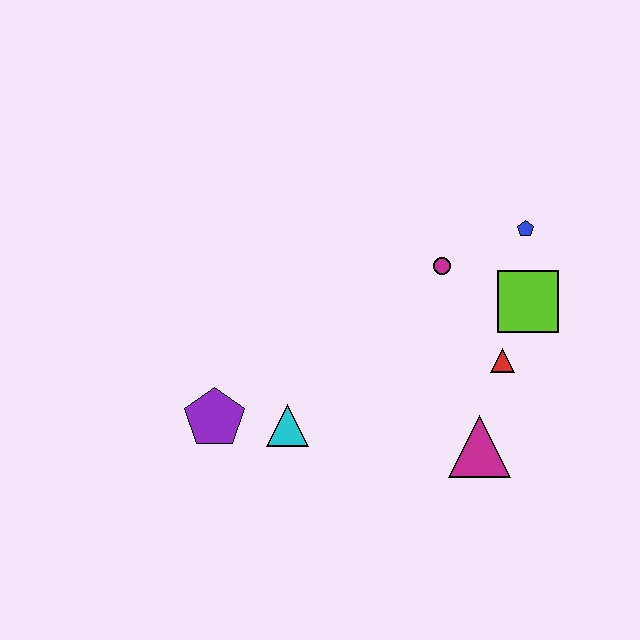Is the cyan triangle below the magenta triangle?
No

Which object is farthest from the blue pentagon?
The purple pentagon is farthest from the blue pentagon.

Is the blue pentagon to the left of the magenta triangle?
No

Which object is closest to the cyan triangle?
The purple pentagon is closest to the cyan triangle.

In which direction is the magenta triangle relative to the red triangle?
The magenta triangle is below the red triangle.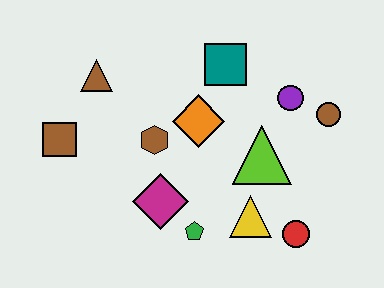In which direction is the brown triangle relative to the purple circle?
The brown triangle is to the left of the purple circle.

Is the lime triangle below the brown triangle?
Yes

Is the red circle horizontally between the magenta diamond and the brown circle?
Yes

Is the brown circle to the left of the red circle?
No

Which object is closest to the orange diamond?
The brown hexagon is closest to the orange diamond.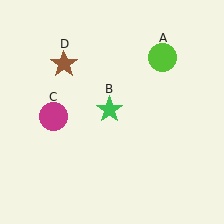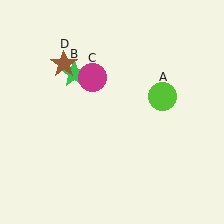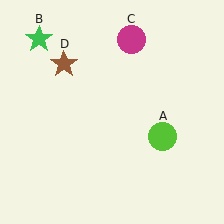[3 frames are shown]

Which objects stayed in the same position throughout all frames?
Brown star (object D) remained stationary.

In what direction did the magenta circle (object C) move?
The magenta circle (object C) moved up and to the right.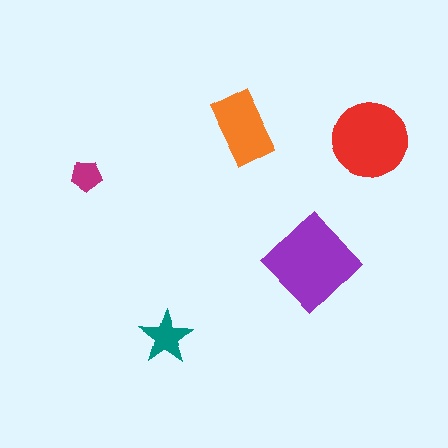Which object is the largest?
The purple diamond.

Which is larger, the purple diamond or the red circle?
The purple diamond.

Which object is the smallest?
The magenta pentagon.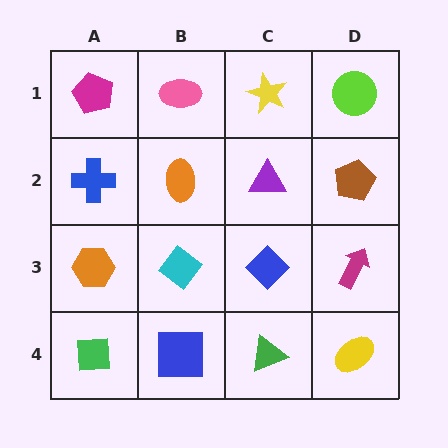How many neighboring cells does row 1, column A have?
2.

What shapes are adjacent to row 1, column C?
A purple triangle (row 2, column C), a pink ellipse (row 1, column B), a lime circle (row 1, column D).